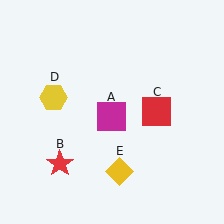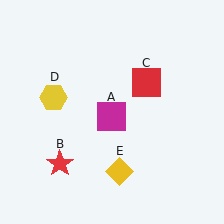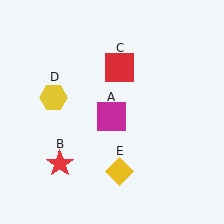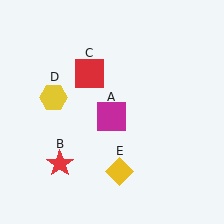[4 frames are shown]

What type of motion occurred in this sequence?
The red square (object C) rotated counterclockwise around the center of the scene.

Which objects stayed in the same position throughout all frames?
Magenta square (object A) and red star (object B) and yellow hexagon (object D) and yellow diamond (object E) remained stationary.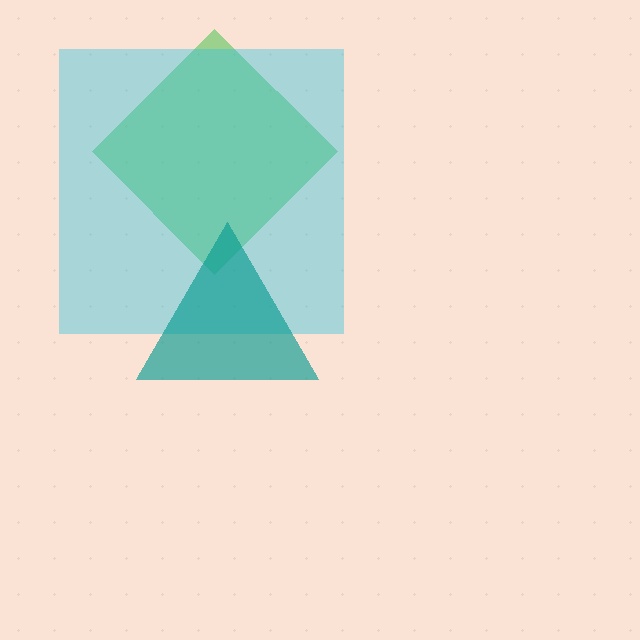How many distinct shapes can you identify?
There are 3 distinct shapes: a green diamond, a cyan square, a teal triangle.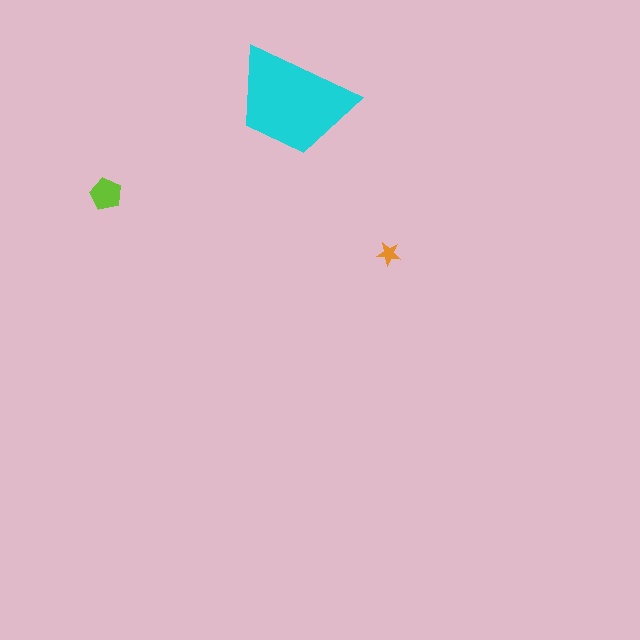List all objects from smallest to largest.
The orange star, the lime pentagon, the cyan trapezoid.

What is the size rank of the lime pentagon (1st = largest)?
2nd.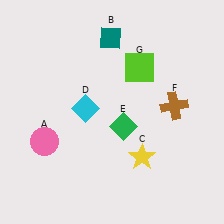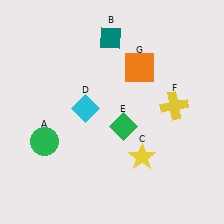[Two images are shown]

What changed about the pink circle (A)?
In Image 1, A is pink. In Image 2, it changed to green.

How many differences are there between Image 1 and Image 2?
There are 3 differences between the two images.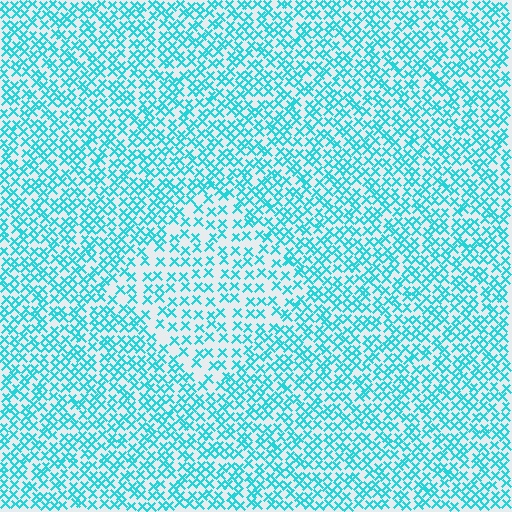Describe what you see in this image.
The image contains small cyan elements arranged at two different densities. A diamond-shaped region is visible where the elements are less densely packed than the surrounding area.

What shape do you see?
I see a diamond.